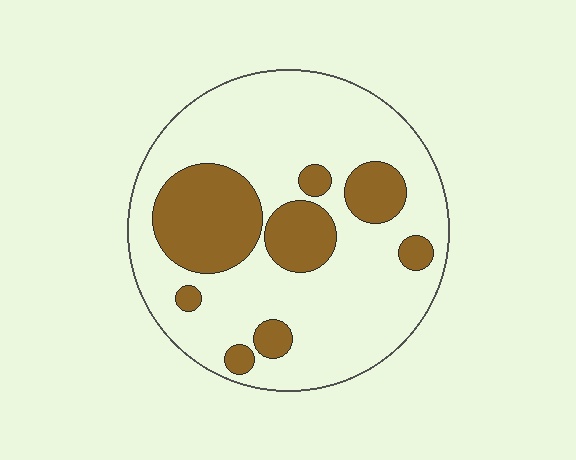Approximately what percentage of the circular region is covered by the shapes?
Approximately 25%.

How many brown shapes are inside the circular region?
8.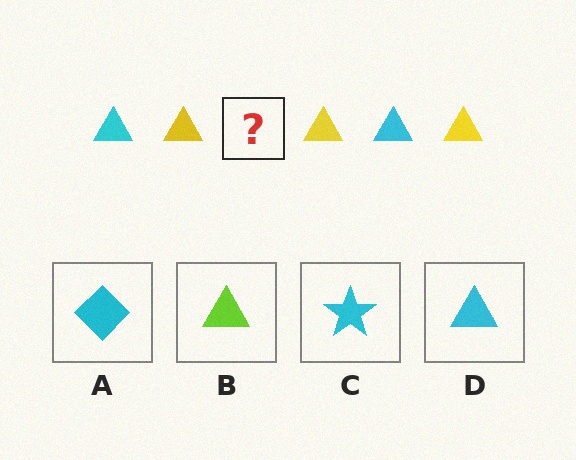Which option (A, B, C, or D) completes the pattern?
D.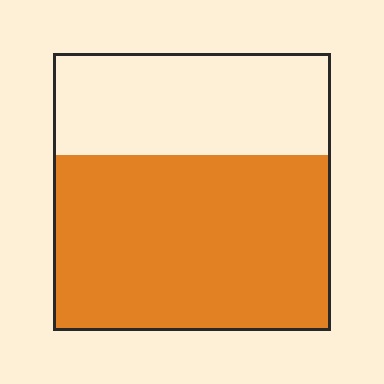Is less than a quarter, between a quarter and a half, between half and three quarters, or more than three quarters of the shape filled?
Between half and three quarters.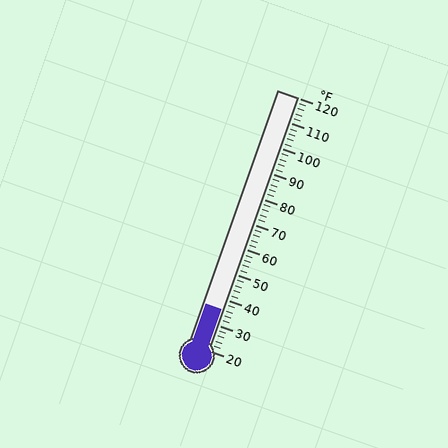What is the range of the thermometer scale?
The thermometer scale ranges from 20°F to 120°F.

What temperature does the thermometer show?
The thermometer shows approximately 36°F.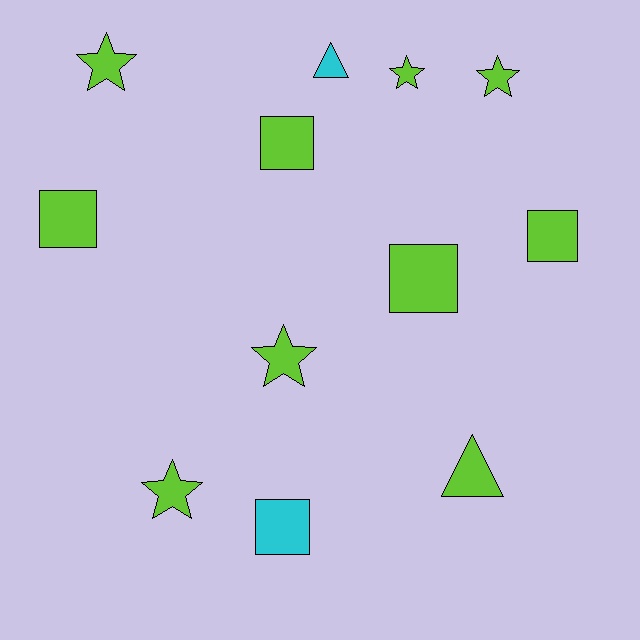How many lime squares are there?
There are 4 lime squares.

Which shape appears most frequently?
Square, with 5 objects.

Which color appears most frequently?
Lime, with 10 objects.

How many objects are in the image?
There are 12 objects.